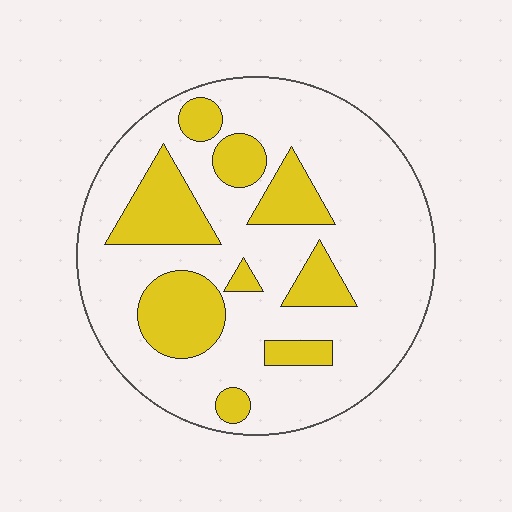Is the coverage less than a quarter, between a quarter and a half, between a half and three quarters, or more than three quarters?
Between a quarter and a half.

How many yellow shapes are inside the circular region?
9.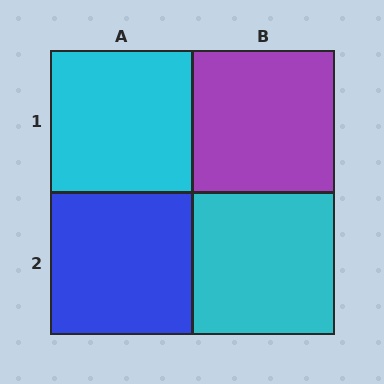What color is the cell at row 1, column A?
Cyan.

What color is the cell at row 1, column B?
Purple.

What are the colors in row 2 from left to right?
Blue, cyan.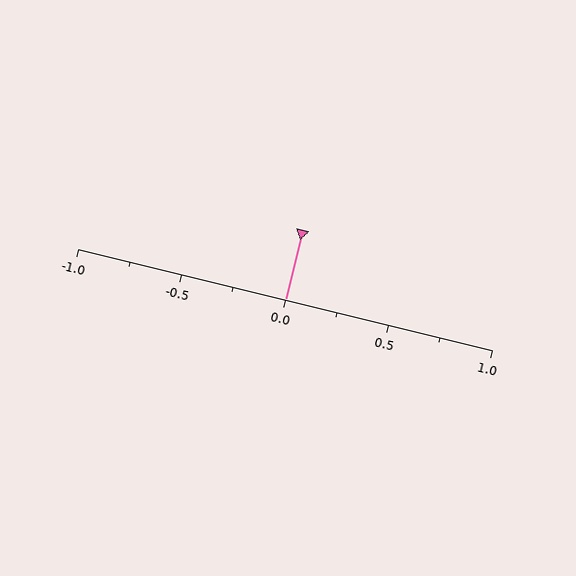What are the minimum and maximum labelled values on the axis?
The axis runs from -1.0 to 1.0.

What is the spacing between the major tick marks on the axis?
The major ticks are spaced 0.5 apart.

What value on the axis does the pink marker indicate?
The marker indicates approximately 0.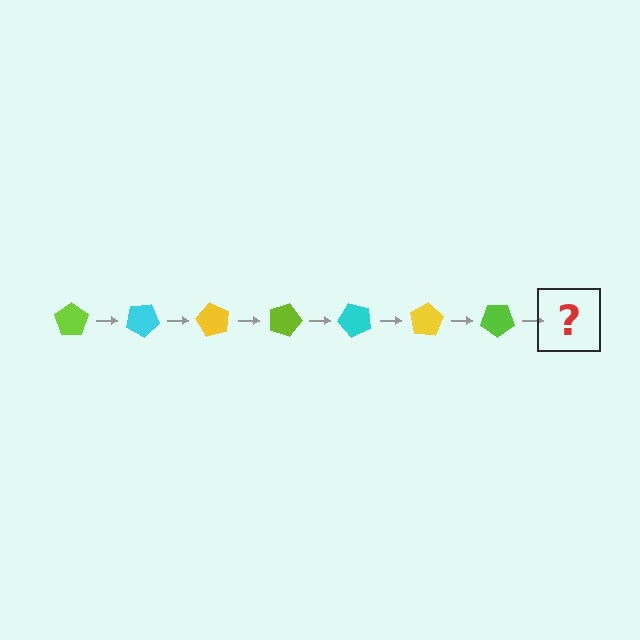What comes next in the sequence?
The next element should be a cyan pentagon, rotated 210 degrees from the start.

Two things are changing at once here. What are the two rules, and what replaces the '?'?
The two rules are that it rotates 30 degrees each step and the color cycles through lime, cyan, and yellow. The '?' should be a cyan pentagon, rotated 210 degrees from the start.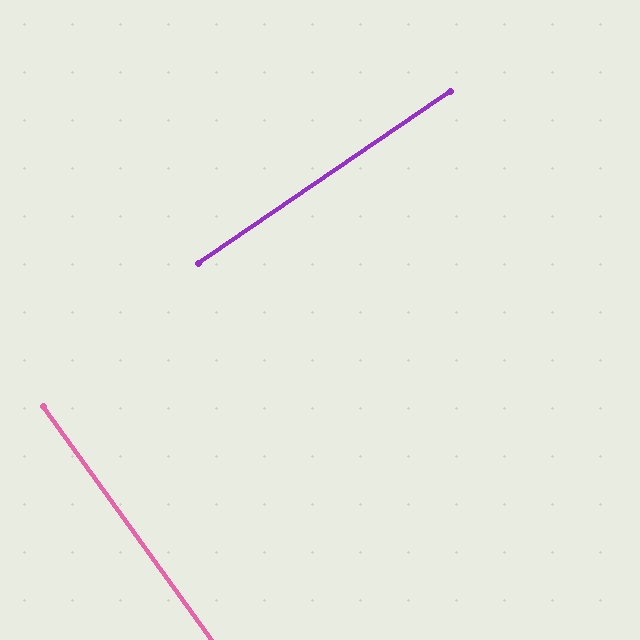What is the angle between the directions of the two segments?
Approximately 88 degrees.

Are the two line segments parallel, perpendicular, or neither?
Perpendicular — they meet at approximately 88°.